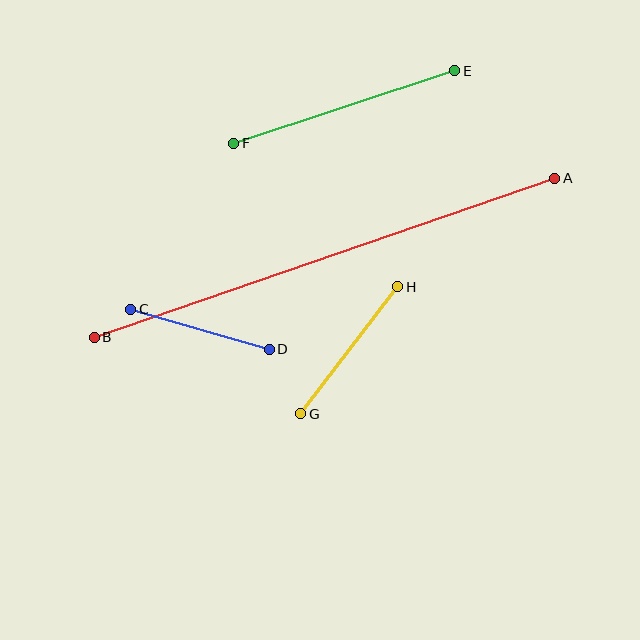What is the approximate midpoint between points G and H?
The midpoint is at approximately (349, 350) pixels.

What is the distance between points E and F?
The distance is approximately 233 pixels.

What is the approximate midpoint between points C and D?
The midpoint is at approximately (200, 329) pixels.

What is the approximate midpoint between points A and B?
The midpoint is at approximately (324, 258) pixels.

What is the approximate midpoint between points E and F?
The midpoint is at approximately (344, 107) pixels.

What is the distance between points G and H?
The distance is approximately 160 pixels.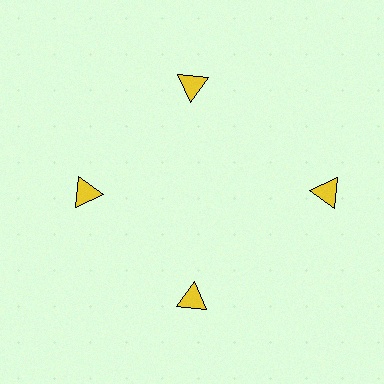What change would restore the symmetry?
The symmetry would be restored by moving it inward, back onto the ring so that all 4 triangles sit at equal angles and equal distance from the center.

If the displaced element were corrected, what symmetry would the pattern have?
It would have 4-fold rotational symmetry — the pattern would map onto itself every 90 degrees.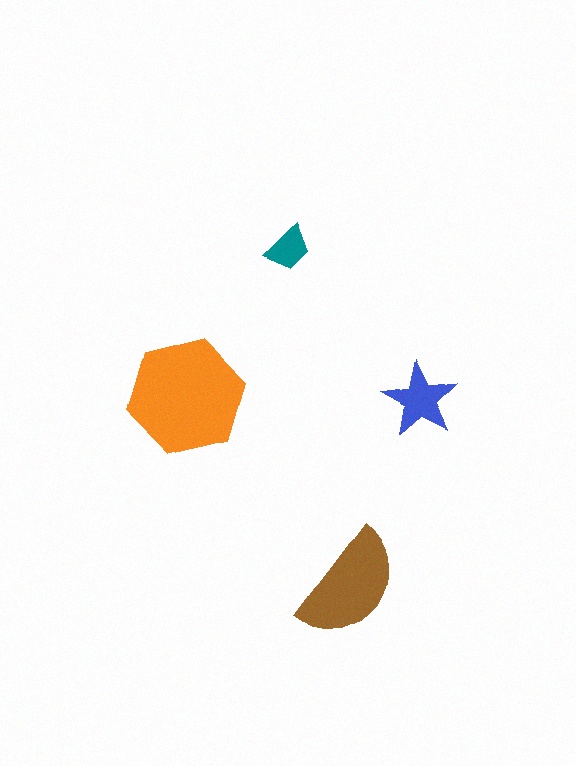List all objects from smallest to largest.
The teal trapezoid, the blue star, the brown semicircle, the orange hexagon.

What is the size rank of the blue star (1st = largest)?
3rd.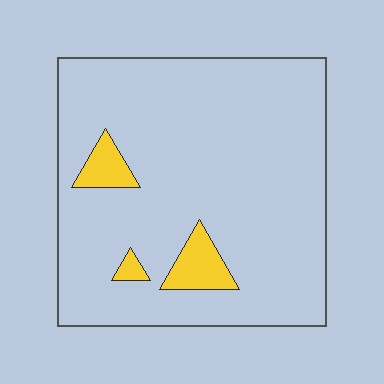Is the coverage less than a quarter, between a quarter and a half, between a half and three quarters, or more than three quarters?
Less than a quarter.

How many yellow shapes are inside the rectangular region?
3.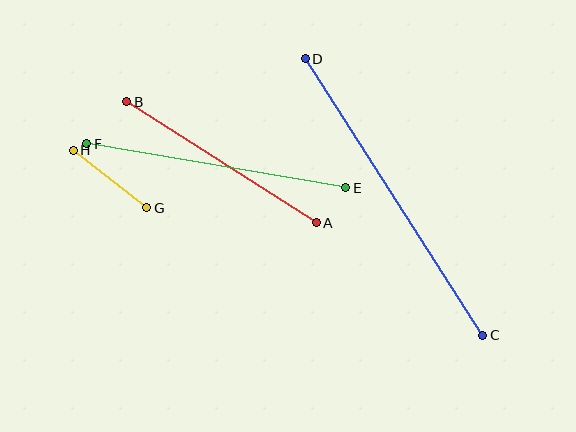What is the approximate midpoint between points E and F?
The midpoint is at approximately (216, 166) pixels.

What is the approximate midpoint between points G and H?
The midpoint is at approximately (110, 179) pixels.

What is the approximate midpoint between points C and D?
The midpoint is at approximately (394, 197) pixels.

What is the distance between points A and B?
The distance is approximately 225 pixels.